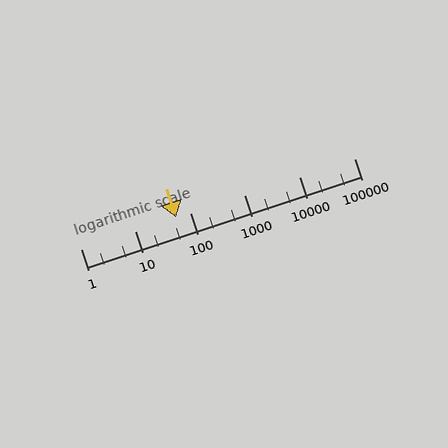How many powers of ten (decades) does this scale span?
The scale spans 5 decades, from 1 to 100000.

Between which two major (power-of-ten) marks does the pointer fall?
The pointer is between 10 and 100.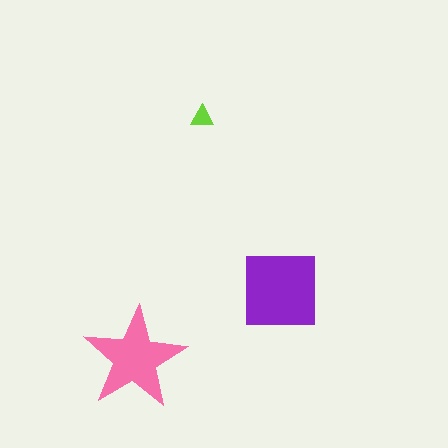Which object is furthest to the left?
The pink star is leftmost.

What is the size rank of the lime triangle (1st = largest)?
3rd.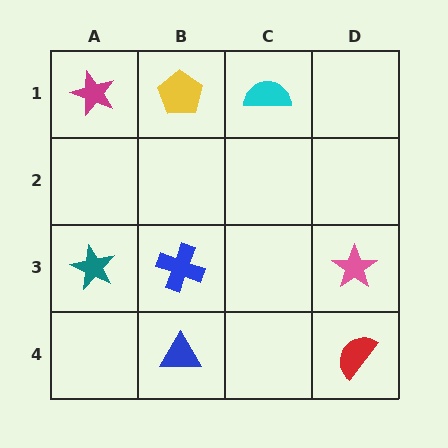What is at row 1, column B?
A yellow pentagon.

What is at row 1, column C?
A cyan semicircle.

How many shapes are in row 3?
3 shapes.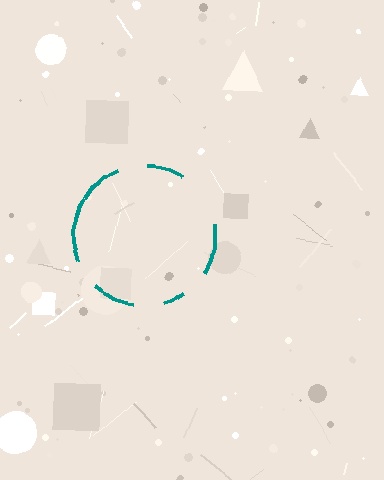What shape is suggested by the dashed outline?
The dashed outline suggests a circle.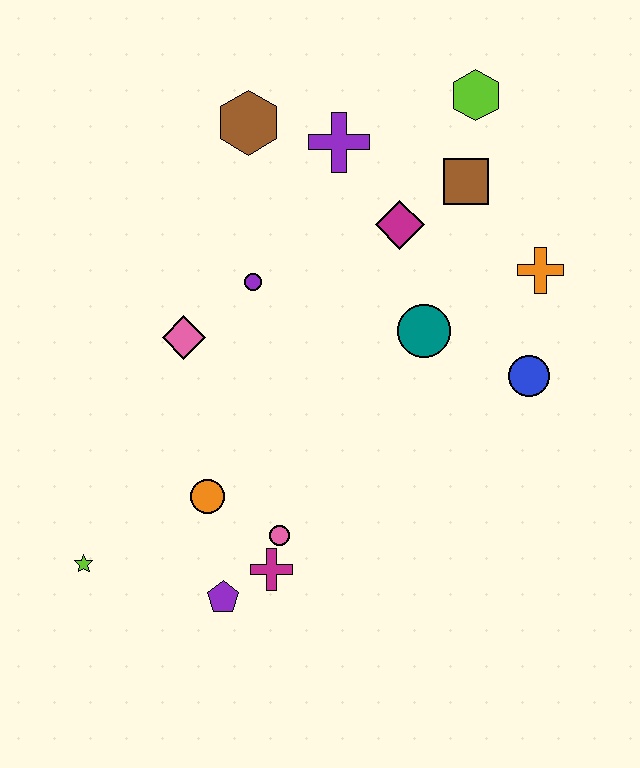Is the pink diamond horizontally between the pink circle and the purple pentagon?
No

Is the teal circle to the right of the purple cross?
Yes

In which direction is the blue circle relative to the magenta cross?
The blue circle is to the right of the magenta cross.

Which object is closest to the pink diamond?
The purple circle is closest to the pink diamond.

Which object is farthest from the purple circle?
The lime star is farthest from the purple circle.